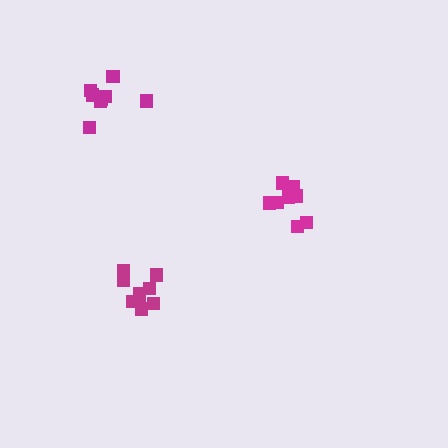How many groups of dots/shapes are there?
There are 3 groups.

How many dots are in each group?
Group 1: 9 dots, Group 2: 10 dots, Group 3: 8 dots (27 total).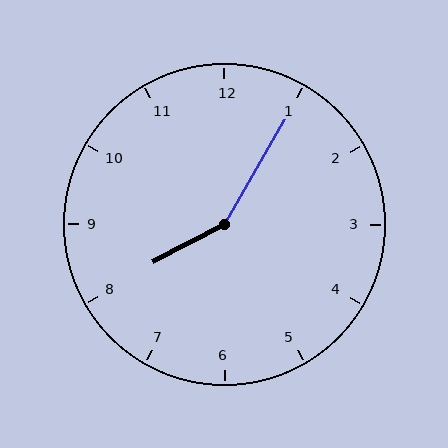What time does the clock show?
8:05.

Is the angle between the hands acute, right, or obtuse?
It is obtuse.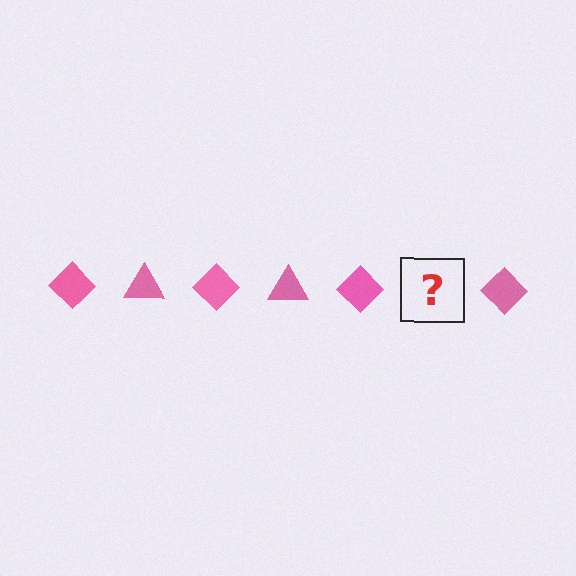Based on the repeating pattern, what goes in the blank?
The blank should be a pink triangle.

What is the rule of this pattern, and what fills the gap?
The rule is that the pattern cycles through diamond, triangle shapes in pink. The gap should be filled with a pink triangle.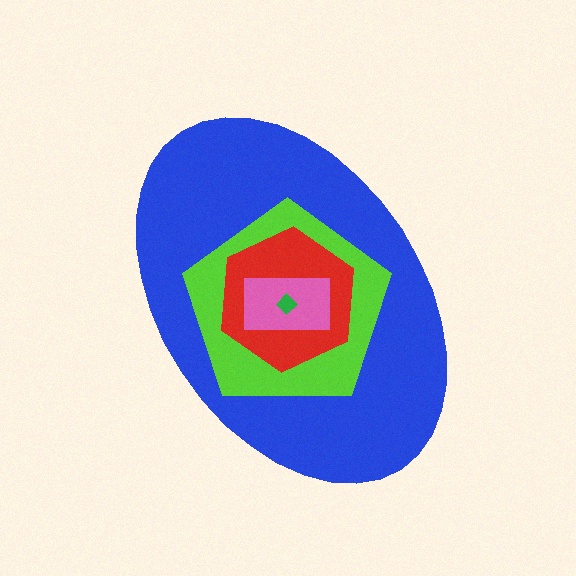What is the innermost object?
The green diamond.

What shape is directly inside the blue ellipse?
The lime pentagon.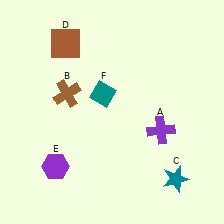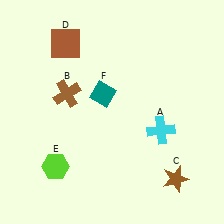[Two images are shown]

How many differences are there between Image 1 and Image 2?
There are 3 differences between the two images.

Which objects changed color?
A changed from purple to cyan. C changed from teal to brown. E changed from purple to lime.